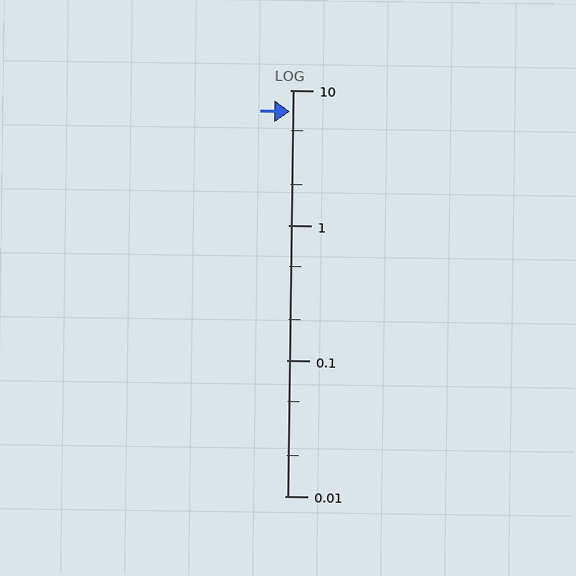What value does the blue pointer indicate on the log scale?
The pointer indicates approximately 6.9.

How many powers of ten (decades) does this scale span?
The scale spans 3 decades, from 0.01 to 10.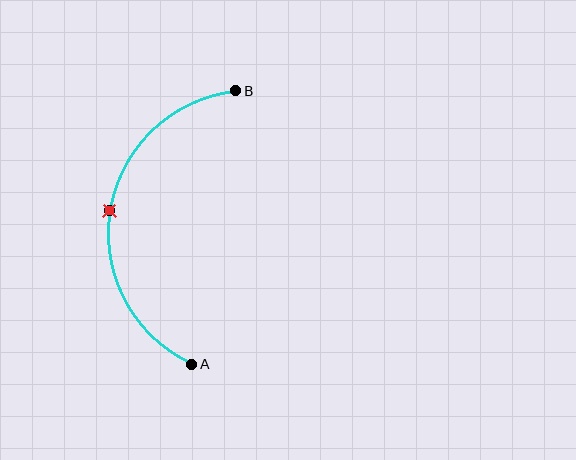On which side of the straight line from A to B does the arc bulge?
The arc bulges to the left of the straight line connecting A and B.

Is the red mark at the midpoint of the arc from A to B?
Yes. The red mark lies on the arc at equal arc-length from both A and B — it is the arc midpoint.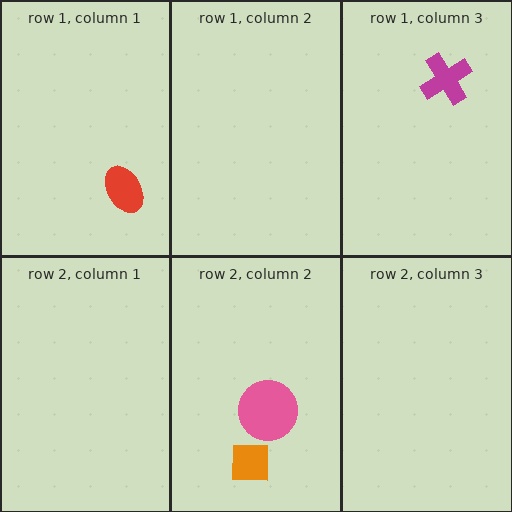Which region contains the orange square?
The row 2, column 2 region.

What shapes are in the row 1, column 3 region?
The magenta cross.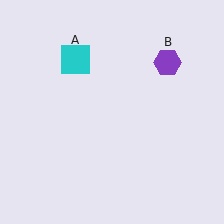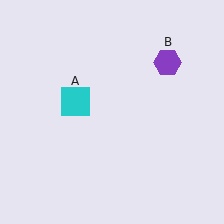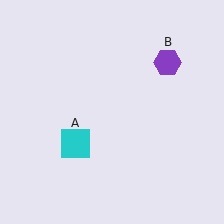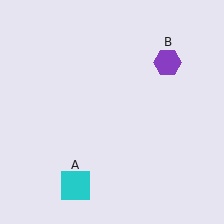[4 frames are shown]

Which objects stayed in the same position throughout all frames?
Purple hexagon (object B) remained stationary.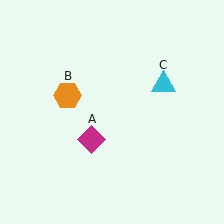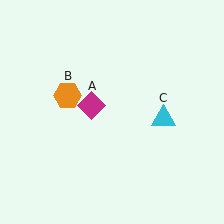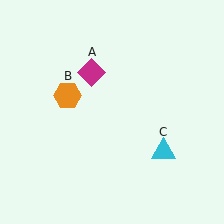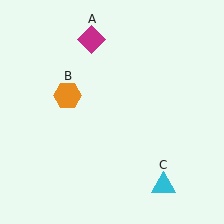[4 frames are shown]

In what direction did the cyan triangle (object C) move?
The cyan triangle (object C) moved down.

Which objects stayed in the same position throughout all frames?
Orange hexagon (object B) remained stationary.